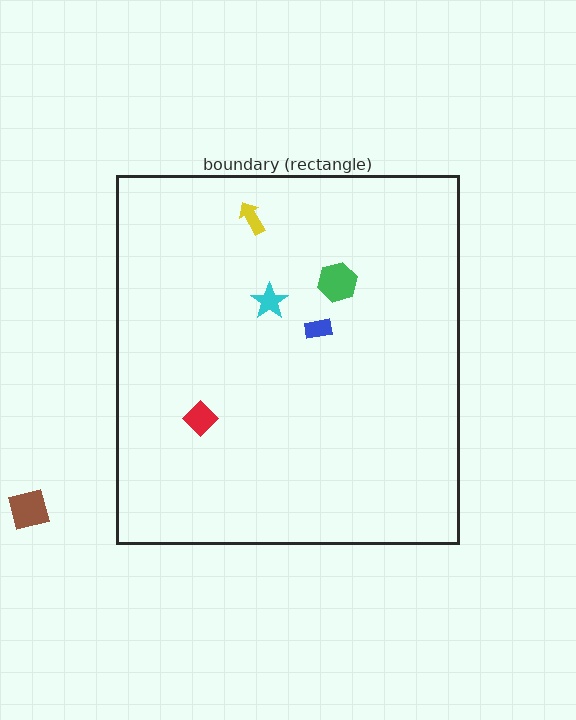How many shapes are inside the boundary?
5 inside, 1 outside.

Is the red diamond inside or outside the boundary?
Inside.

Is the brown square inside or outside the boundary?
Outside.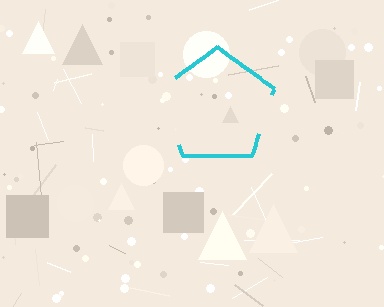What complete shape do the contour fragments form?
The contour fragments form a pentagon.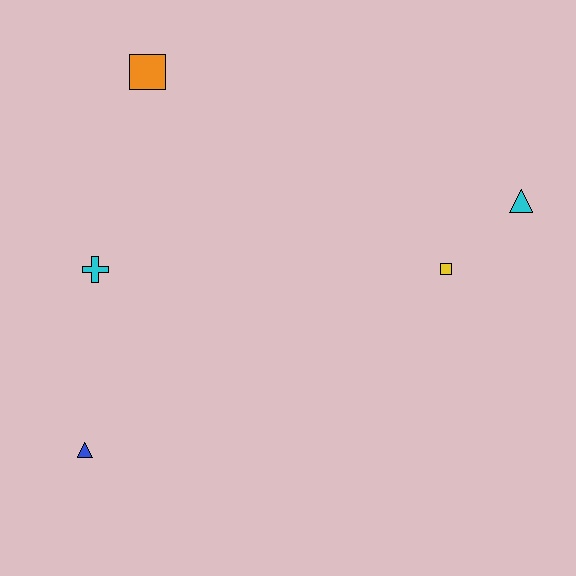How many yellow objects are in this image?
There is 1 yellow object.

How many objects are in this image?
There are 5 objects.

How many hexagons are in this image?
There are no hexagons.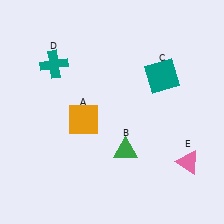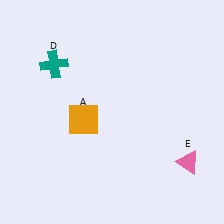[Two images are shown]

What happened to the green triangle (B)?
The green triangle (B) was removed in Image 2. It was in the bottom-right area of Image 1.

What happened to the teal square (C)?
The teal square (C) was removed in Image 2. It was in the top-right area of Image 1.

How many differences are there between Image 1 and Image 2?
There are 2 differences between the two images.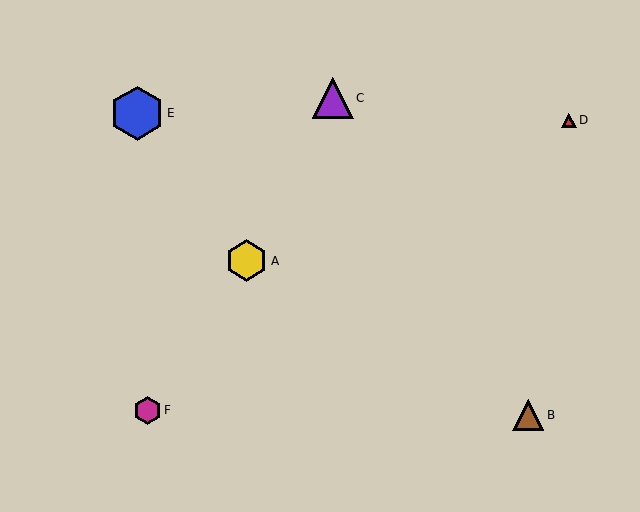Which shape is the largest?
The blue hexagon (labeled E) is the largest.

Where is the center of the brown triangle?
The center of the brown triangle is at (528, 415).